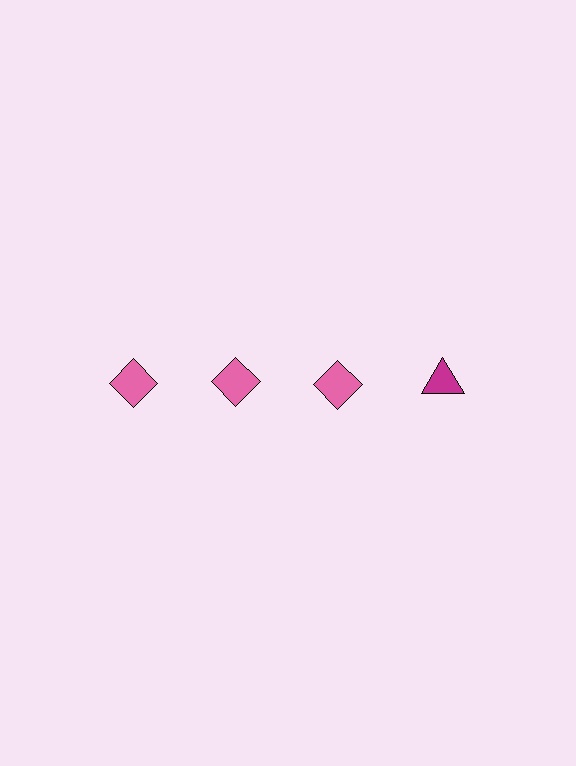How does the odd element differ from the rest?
It differs in both color (magenta instead of pink) and shape (triangle instead of diamond).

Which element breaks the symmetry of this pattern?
The magenta triangle in the top row, second from right column breaks the symmetry. All other shapes are pink diamonds.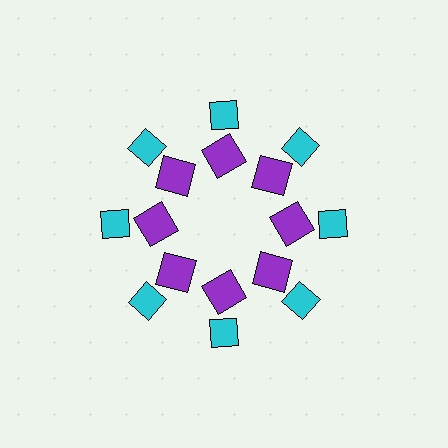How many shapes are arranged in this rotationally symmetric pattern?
There are 16 shapes, arranged in 8 groups of 2.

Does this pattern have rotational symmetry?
Yes, this pattern has 8-fold rotational symmetry. It looks the same after rotating 45 degrees around the center.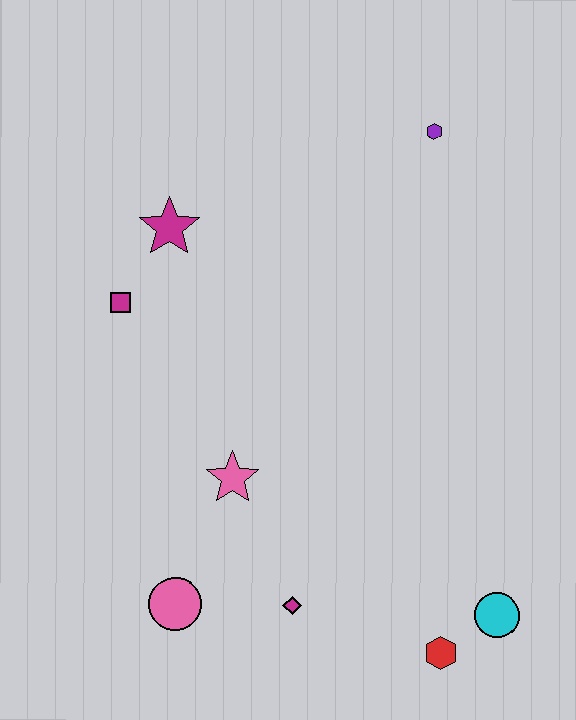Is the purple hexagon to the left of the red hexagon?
Yes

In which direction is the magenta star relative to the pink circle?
The magenta star is above the pink circle.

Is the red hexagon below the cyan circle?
Yes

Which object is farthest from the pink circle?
The purple hexagon is farthest from the pink circle.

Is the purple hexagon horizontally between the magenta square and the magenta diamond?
No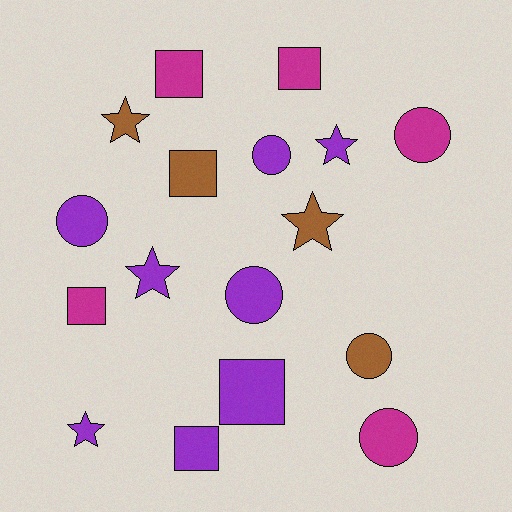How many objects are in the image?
There are 17 objects.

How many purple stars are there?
There are 3 purple stars.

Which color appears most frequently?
Purple, with 8 objects.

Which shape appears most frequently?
Circle, with 6 objects.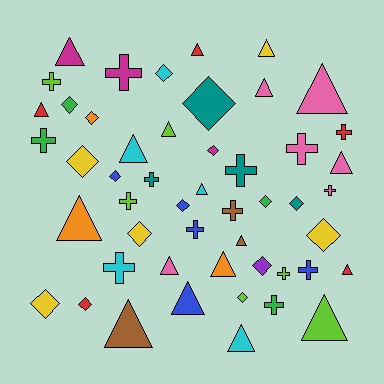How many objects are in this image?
There are 50 objects.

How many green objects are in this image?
There are 4 green objects.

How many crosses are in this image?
There are 15 crosses.